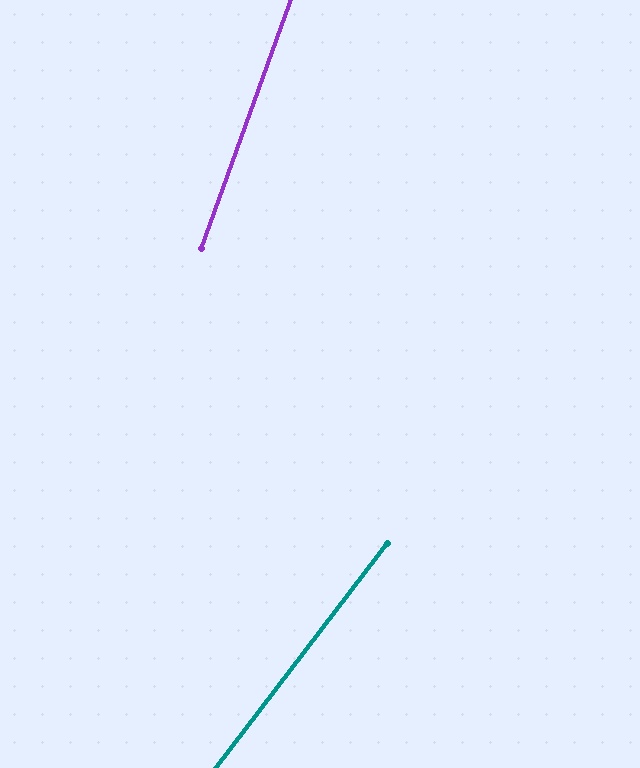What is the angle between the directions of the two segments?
Approximately 18 degrees.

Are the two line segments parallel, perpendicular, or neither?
Neither parallel nor perpendicular — they differ by about 18°.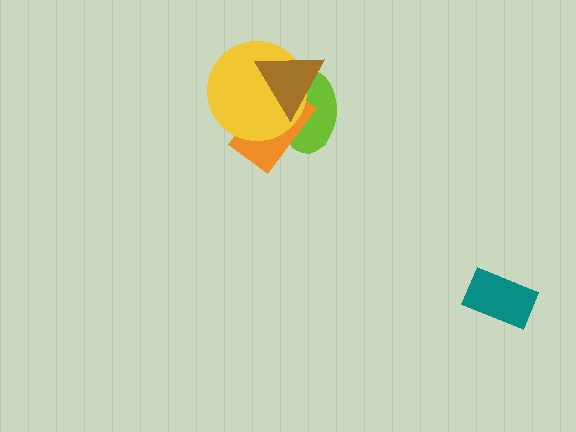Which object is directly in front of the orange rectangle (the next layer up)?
The yellow circle is directly in front of the orange rectangle.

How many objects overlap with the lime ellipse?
3 objects overlap with the lime ellipse.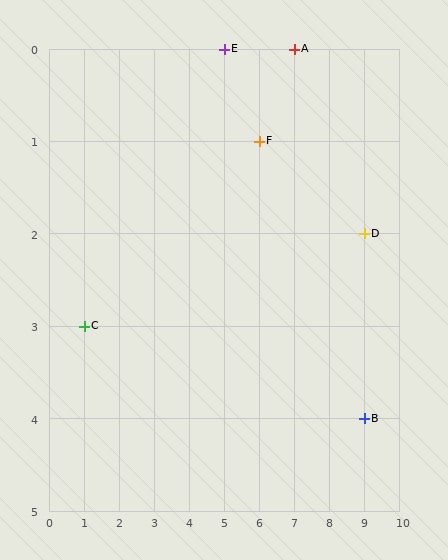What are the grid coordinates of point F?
Point F is at grid coordinates (6, 1).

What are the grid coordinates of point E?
Point E is at grid coordinates (5, 0).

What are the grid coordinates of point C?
Point C is at grid coordinates (1, 3).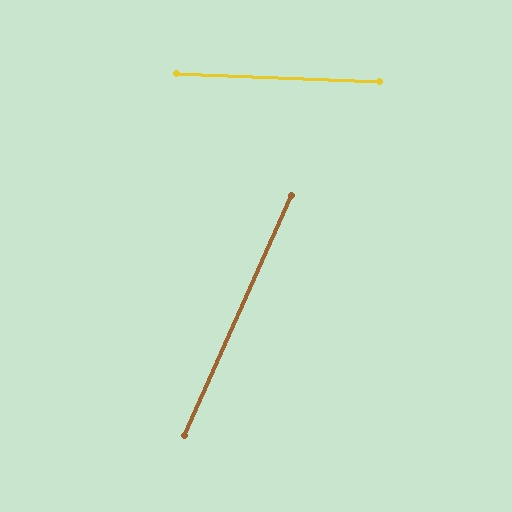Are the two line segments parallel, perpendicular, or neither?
Neither parallel nor perpendicular — they differ by about 69°.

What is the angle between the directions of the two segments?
Approximately 69 degrees.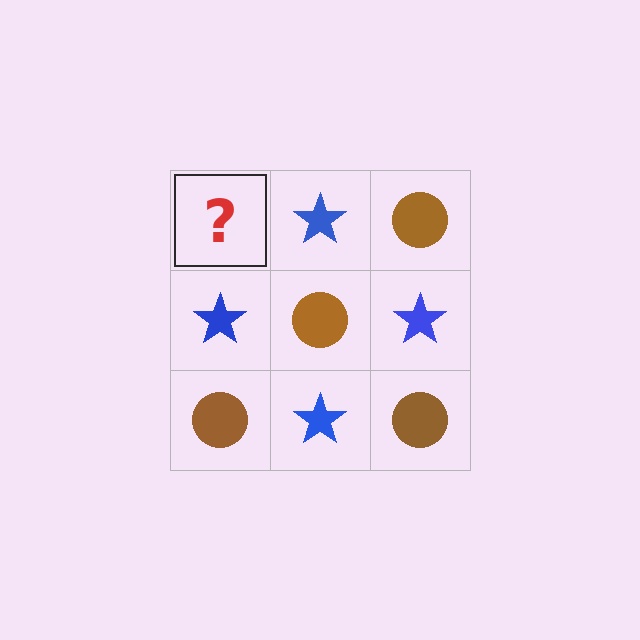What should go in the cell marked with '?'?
The missing cell should contain a brown circle.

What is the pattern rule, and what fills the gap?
The rule is that it alternates brown circle and blue star in a checkerboard pattern. The gap should be filled with a brown circle.